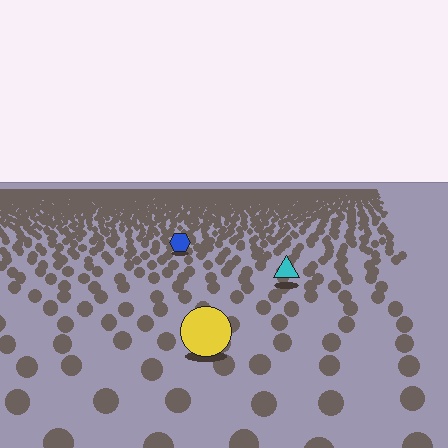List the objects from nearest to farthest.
From nearest to farthest: the yellow circle, the cyan triangle, the blue hexagon.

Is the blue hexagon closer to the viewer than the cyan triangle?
No. The cyan triangle is closer — you can tell from the texture gradient: the ground texture is coarser near it.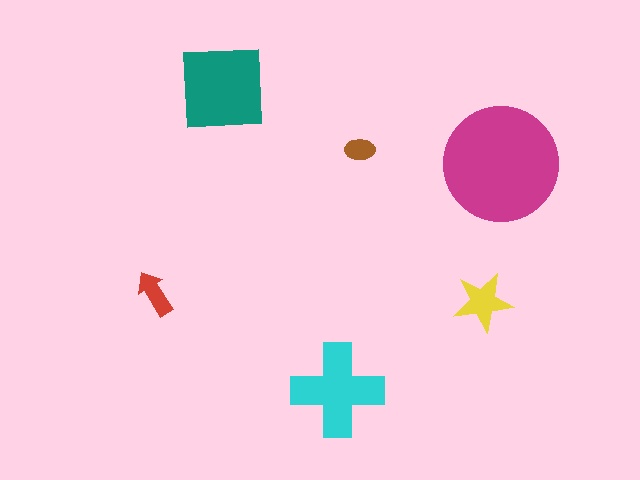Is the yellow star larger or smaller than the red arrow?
Larger.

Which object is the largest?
The magenta circle.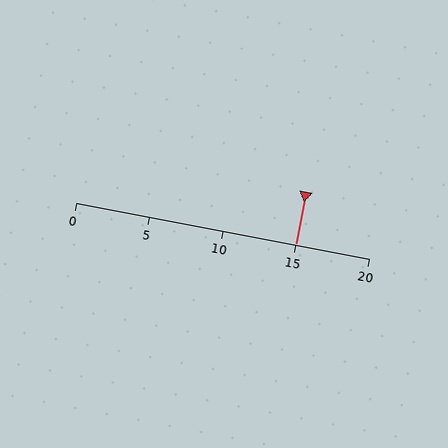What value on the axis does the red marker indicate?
The marker indicates approximately 15.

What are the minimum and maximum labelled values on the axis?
The axis runs from 0 to 20.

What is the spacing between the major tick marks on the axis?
The major ticks are spaced 5 apart.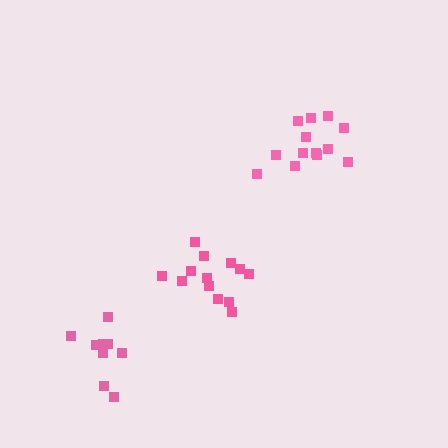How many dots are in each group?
Group 1: 13 dots, Group 2: 13 dots, Group 3: 9 dots (35 total).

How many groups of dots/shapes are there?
There are 3 groups.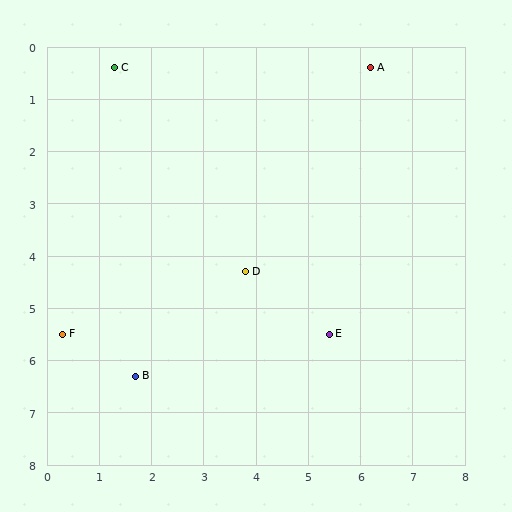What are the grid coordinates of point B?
Point B is at approximately (1.7, 6.3).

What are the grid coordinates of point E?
Point E is at approximately (5.4, 5.5).